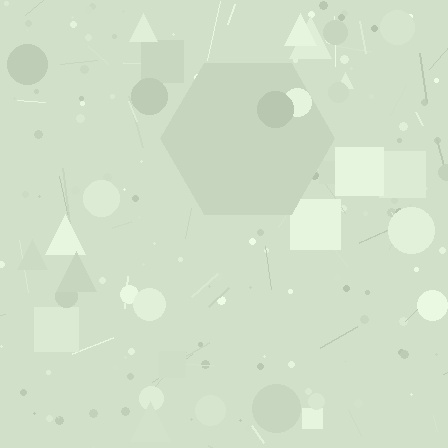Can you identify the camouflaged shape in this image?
The camouflaged shape is a hexagon.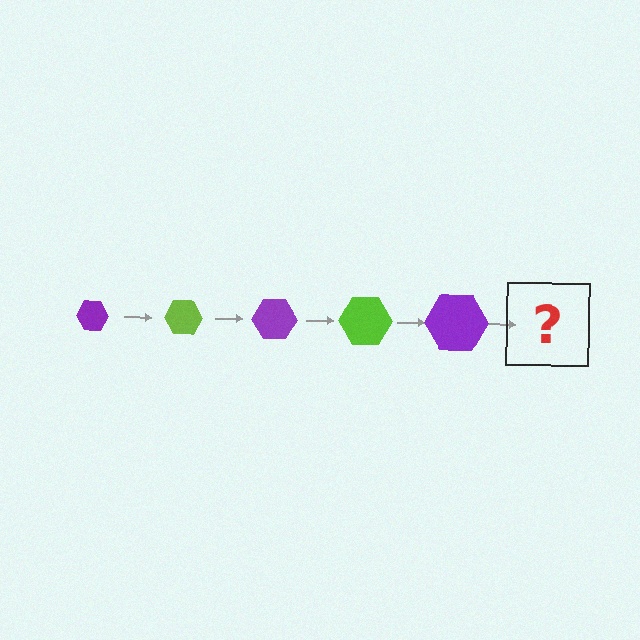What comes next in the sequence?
The next element should be a lime hexagon, larger than the previous one.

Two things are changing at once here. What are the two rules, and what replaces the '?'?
The two rules are that the hexagon grows larger each step and the color cycles through purple and lime. The '?' should be a lime hexagon, larger than the previous one.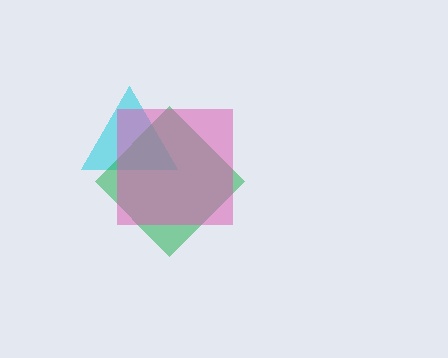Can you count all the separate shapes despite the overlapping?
Yes, there are 3 separate shapes.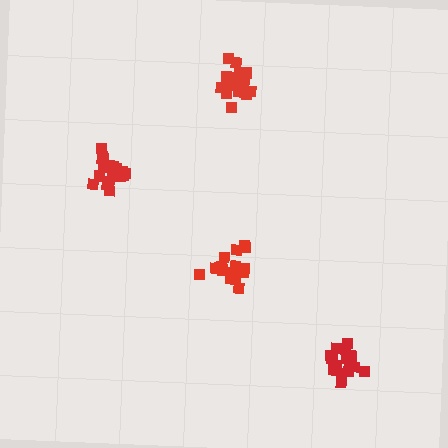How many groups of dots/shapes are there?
There are 4 groups.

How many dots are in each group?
Group 1: 17 dots, Group 2: 20 dots, Group 3: 19 dots, Group 4: 19 dots (75 total).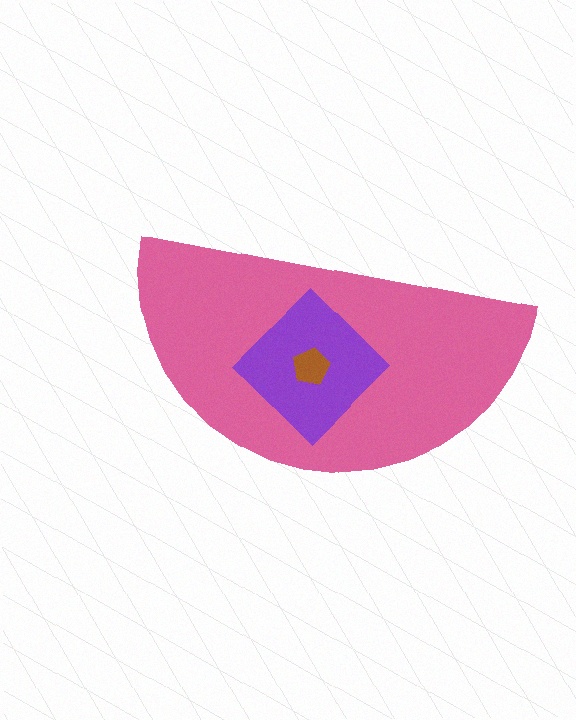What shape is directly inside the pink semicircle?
The purple diamond.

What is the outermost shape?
The pink semicircle.